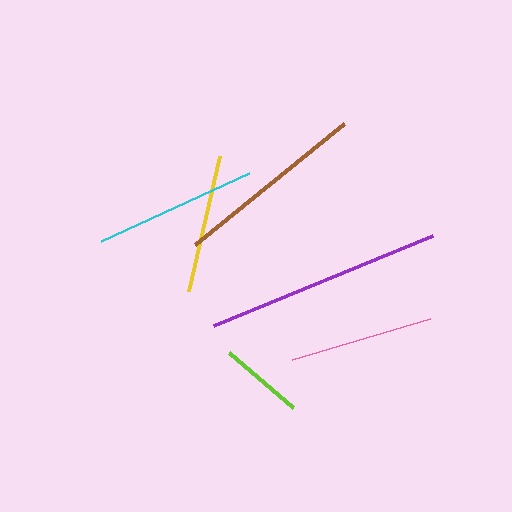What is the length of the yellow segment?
The yellow segment is approximately 139 pixels long.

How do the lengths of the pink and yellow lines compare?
The pink and yellow lines are approximately the same length.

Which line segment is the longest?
The purple line is the longest at approximately 237 pixels.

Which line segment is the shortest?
The lime line is the shortest at approximately 85 pixels.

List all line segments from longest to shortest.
From longest to shortest: purple, brown, cyan, pink, yellow, lime.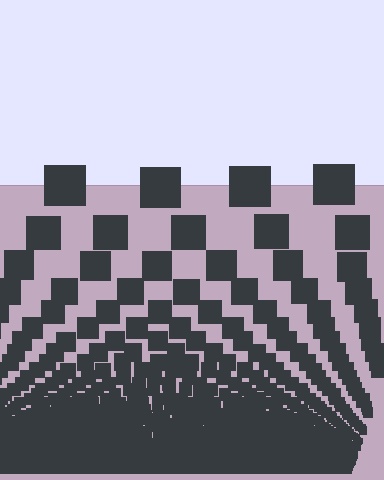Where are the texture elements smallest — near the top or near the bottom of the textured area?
Near the bottom.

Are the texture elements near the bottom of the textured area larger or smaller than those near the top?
Smaller. The gradient is inverted — elements near the bottom are smaller and denser.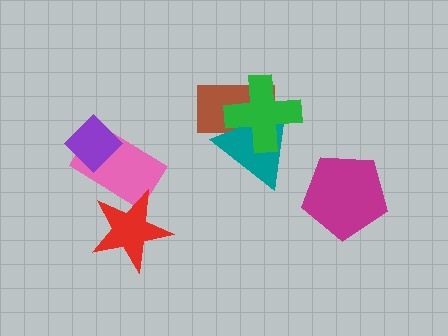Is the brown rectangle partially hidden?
Yes, it is partially covered by another shape.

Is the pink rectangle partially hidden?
Yes, it is partially covered by another shape.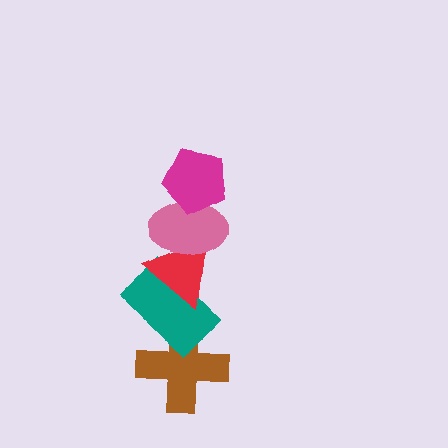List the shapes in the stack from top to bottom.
From top to bottom: the magenta pentagon, the pink ellipse, the red triangle, the teal rectangle, the brown cross.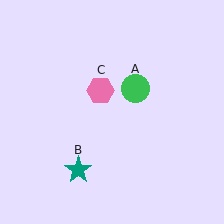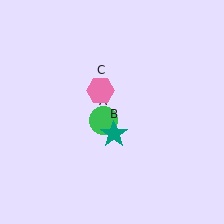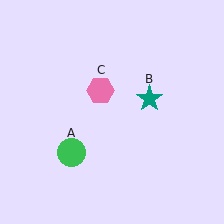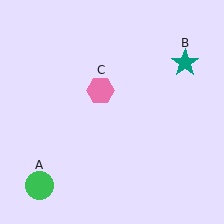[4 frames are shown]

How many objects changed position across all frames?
2 objects changed position: green circle (object A), teal star (object B).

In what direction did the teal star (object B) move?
The teal star (object B) moved up and to the right.